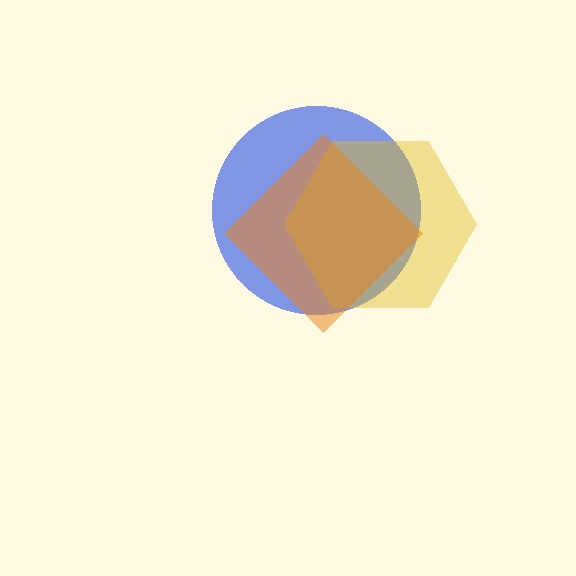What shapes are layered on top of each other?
The layered shapes are: a blue circle, a yellow hexagon, an orange diamond.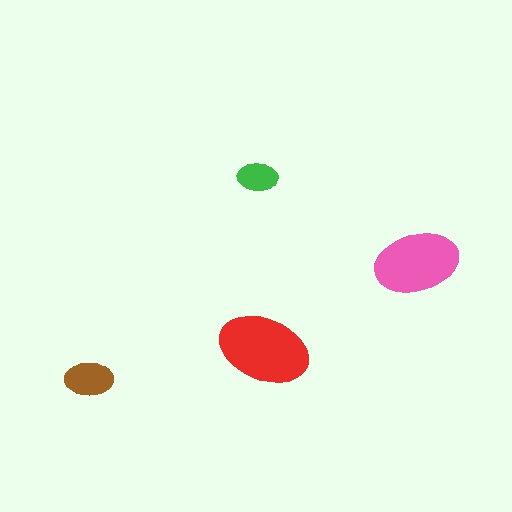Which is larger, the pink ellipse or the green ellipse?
The pink one.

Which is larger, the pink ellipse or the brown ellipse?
The pink one.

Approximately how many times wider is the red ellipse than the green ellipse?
About 2.5 times wider.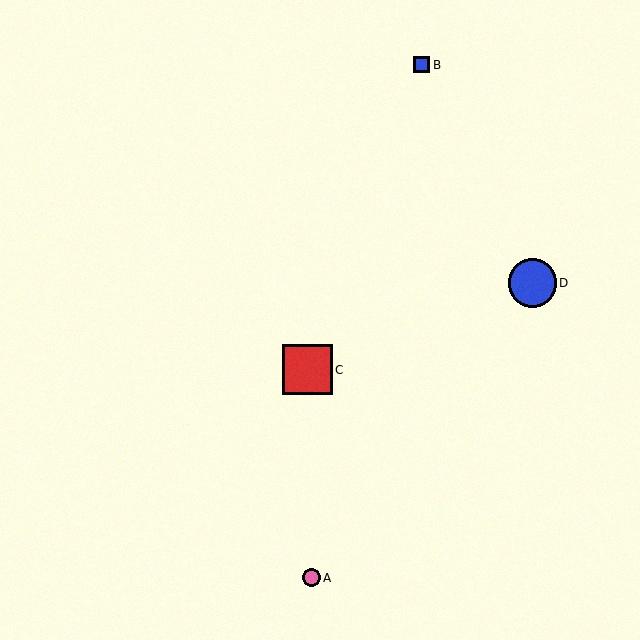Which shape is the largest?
The red square (labeled C) is the largest.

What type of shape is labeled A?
Shape A is a pink circle.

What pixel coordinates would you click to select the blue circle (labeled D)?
Click at (532, 283) to select the blue circle D.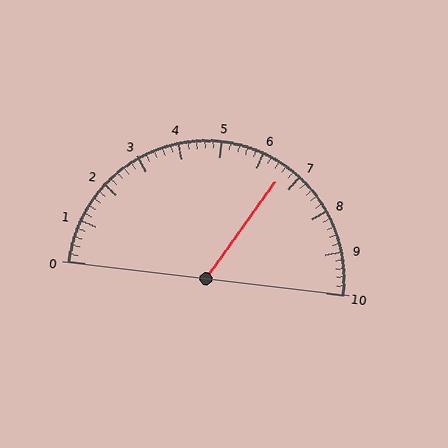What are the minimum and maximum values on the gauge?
The gauge ranges from 0 to 10.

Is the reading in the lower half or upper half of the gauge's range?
The reading is in the upper half of the range (0 to 10).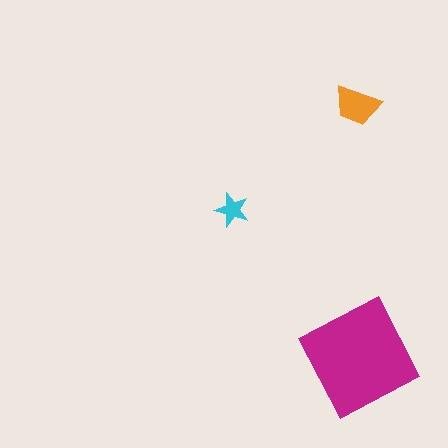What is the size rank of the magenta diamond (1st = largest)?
1st.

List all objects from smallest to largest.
The cyan star, the orange trapezoid, the magenta diamond.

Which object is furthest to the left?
The cyan star is leftmost.